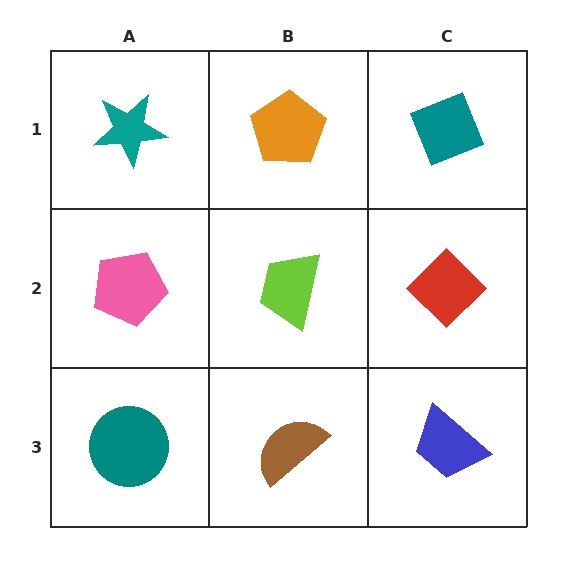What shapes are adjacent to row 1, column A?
A pink pentagon (row 2, column A), an orange pentagon (row 1, column B).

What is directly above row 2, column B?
An orange pentagon.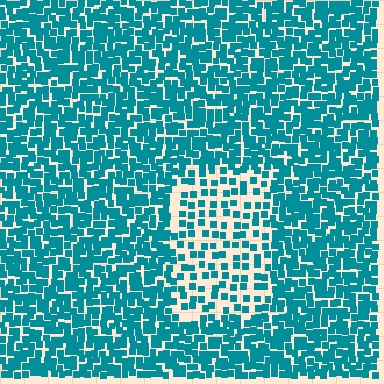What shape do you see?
I see a rectangle.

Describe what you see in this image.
The image contains small teal elements arranged at two different densities. A rectangle-shaped region is visible where the elements are less densely packed than the surrounding area.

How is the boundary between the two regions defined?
The boundary is defined by a change in element density (approximately 2.1x ratio). All elements are the same color, size, and shape.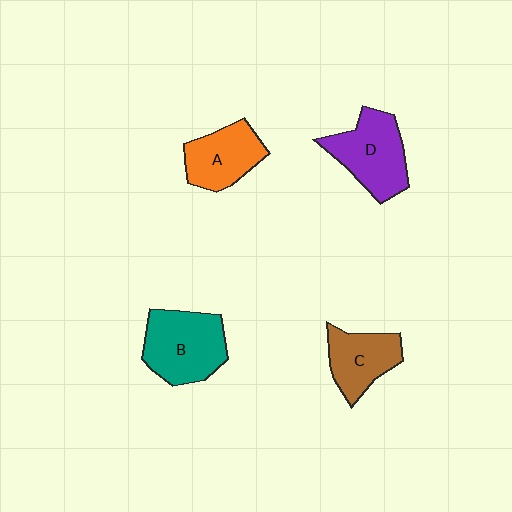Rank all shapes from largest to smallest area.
From largest to smallest: B (teal), D (purple), A (orange), C (brown).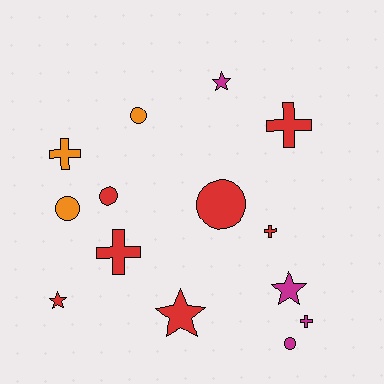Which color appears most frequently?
Red, with 7 objects.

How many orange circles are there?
There are 2 orange circles.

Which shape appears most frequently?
Circle, with 5 objects.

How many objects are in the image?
There are 14 objects.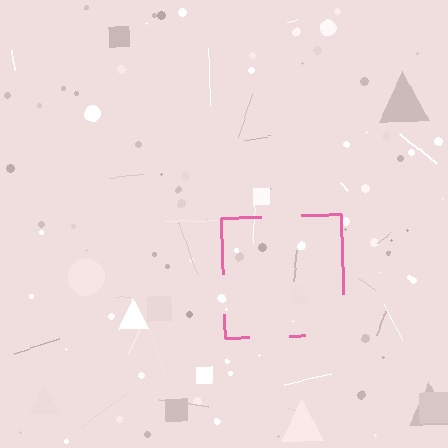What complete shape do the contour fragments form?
The contour fragments form a square.